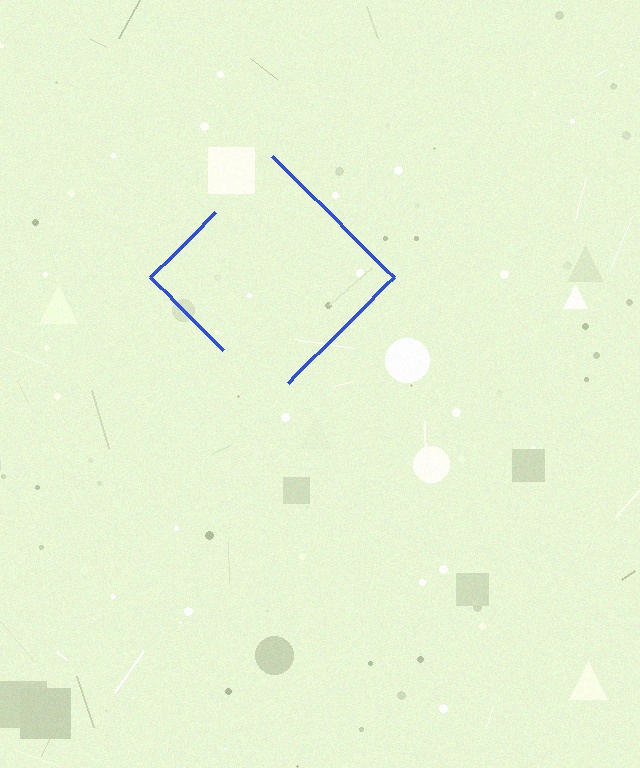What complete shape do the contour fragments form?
The contour fragments form a diamond.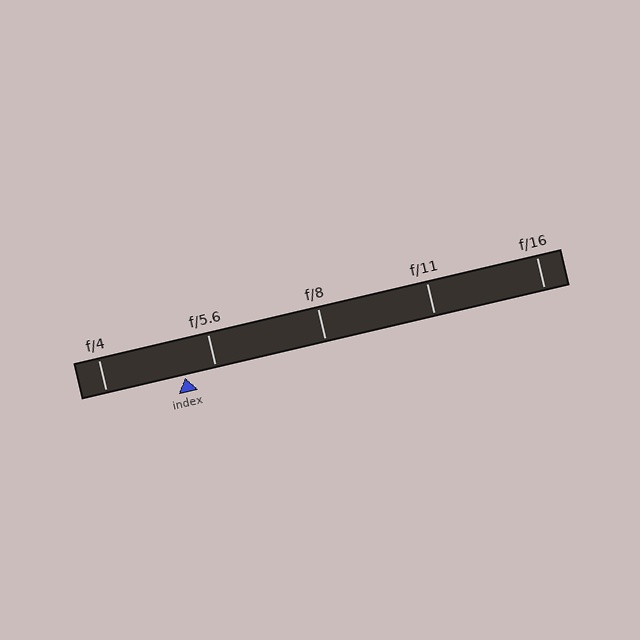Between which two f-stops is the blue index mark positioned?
The index mark is between f/4 and f/5.6.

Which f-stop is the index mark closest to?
The index mark is closest to f/5.6.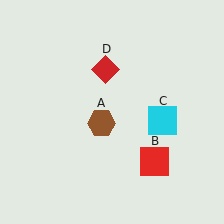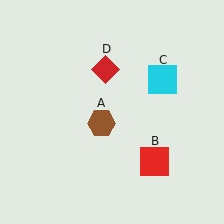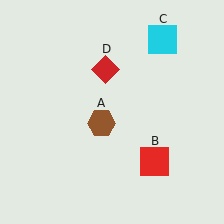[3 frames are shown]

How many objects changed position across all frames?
1 object changed position: cyan square (object C).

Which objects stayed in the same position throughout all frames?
Brown hexagon (object A) and red square (object B) and red diamond (object D) remained stationary.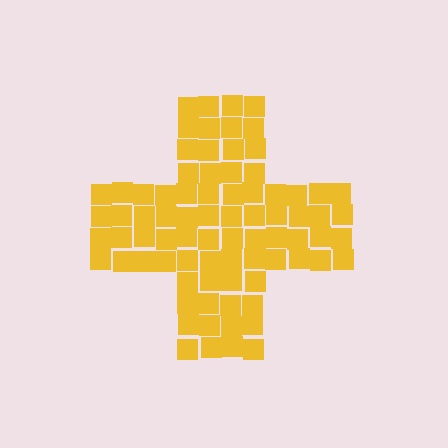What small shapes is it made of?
It is made of small squares.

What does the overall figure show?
The overall figure shows a cross.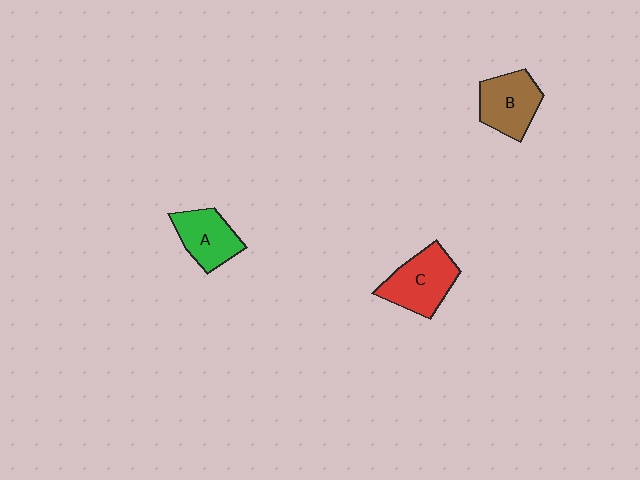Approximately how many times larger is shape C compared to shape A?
Approximately 1.3 times.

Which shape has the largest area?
Shape C (red).